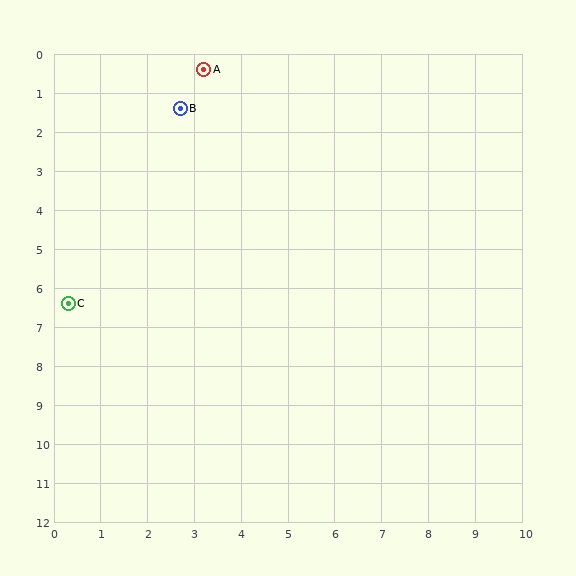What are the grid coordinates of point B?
Point B is at approximately (2.7, 1.4).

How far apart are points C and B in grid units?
Points C and B are about 5.5 grid units apart.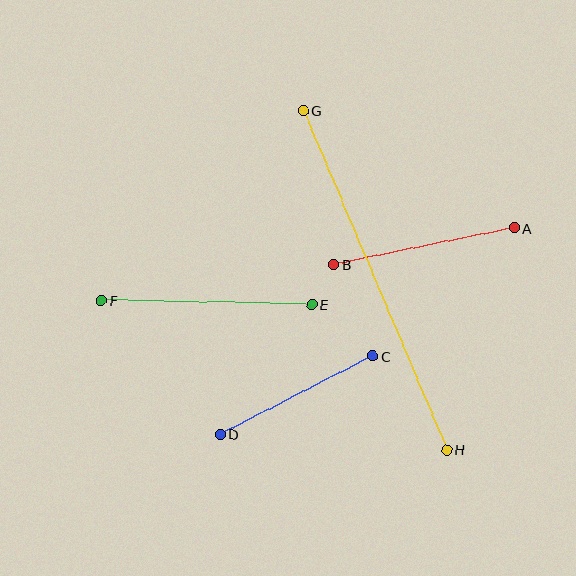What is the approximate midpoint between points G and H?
The midpoint is at approximately (375, 280) pixels.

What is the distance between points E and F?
The distance is approximately 211 pixels.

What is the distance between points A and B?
The distance is approximately 184 pixels.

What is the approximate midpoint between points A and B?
The midpoint is at approximately (424, 246) pixels.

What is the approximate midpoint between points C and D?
The midpoint is at approximately (296, 395) pixels.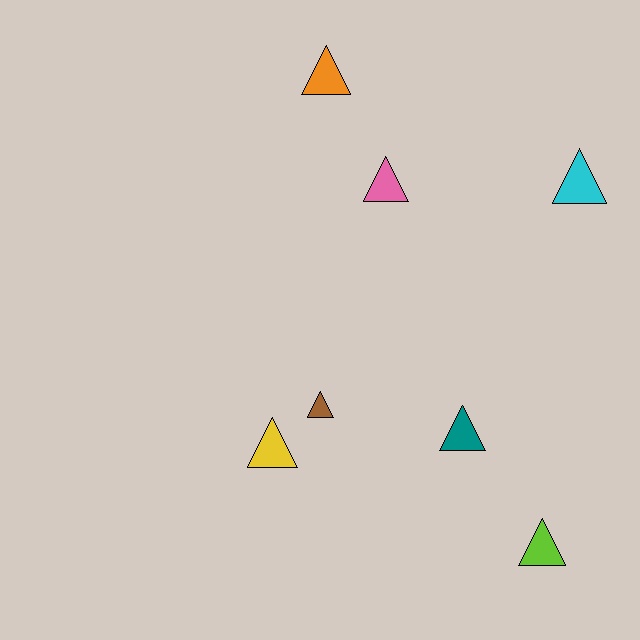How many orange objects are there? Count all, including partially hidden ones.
There is 1 orange object.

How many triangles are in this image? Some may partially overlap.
There are 7 triangles.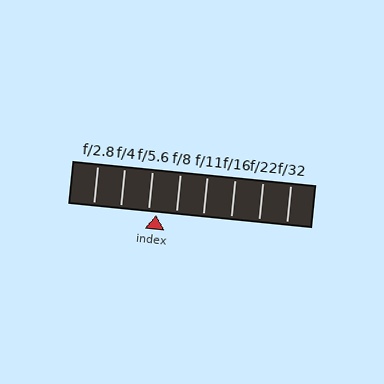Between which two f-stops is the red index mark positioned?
The index mark is between f/5.6 and f/8.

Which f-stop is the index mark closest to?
The index mark is closest to f/5.6.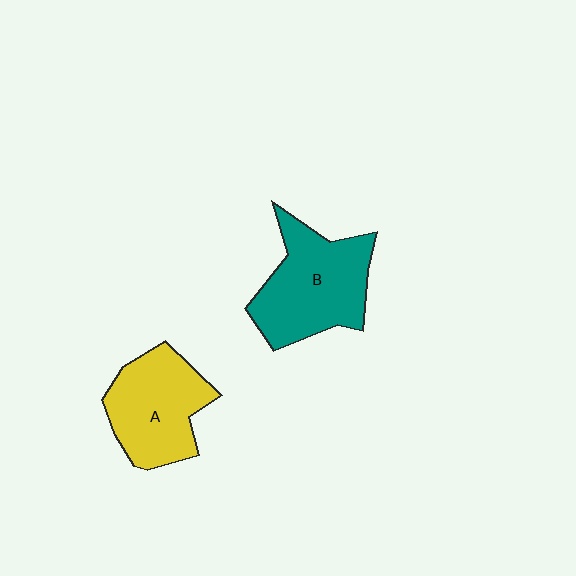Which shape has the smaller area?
Shape A (yellow).